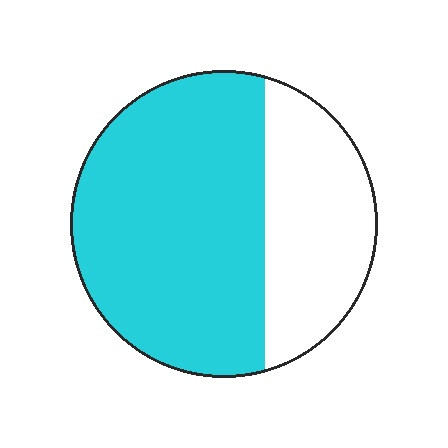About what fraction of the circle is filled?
About two thirds (2/3).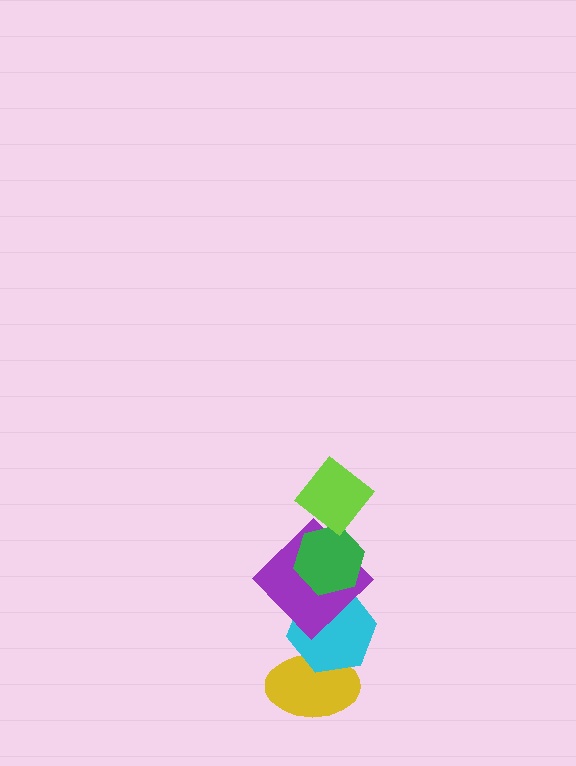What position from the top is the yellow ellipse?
The yellow ellipse is 5th from the top.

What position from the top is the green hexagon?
The green hexagon is 2nd from the top.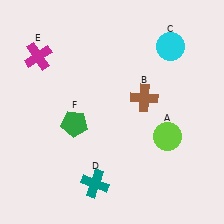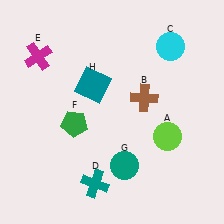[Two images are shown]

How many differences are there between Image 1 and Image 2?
There are 2 differences between the two images.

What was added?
A teal circle (G), a teal square (H) were added in Image 2.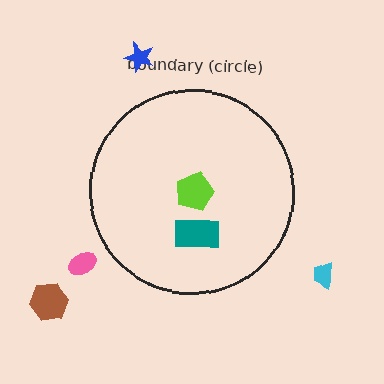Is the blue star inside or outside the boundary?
Outside.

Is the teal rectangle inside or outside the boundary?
Inside.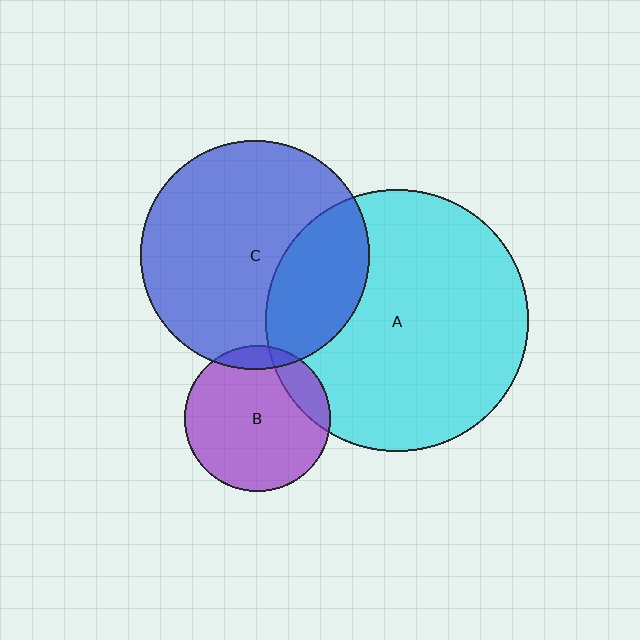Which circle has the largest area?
Circle A (cyan).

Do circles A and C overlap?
Yes.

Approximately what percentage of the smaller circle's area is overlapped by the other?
Approximately 30%.